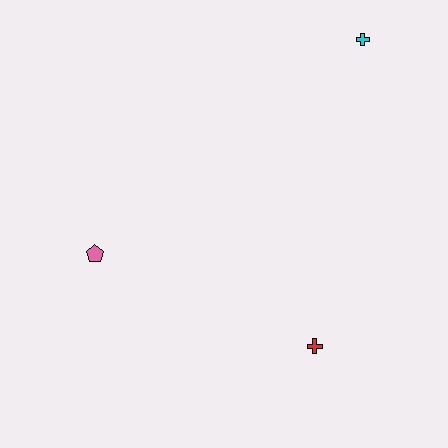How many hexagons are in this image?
There are no hexagons.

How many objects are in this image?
There are 3 objects.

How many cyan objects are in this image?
There is 1 cyan object.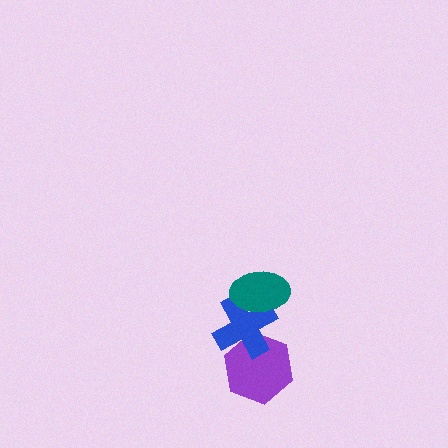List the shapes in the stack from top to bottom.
From top to bottom: the teal ellipse, the blue cross, the purple hexagon.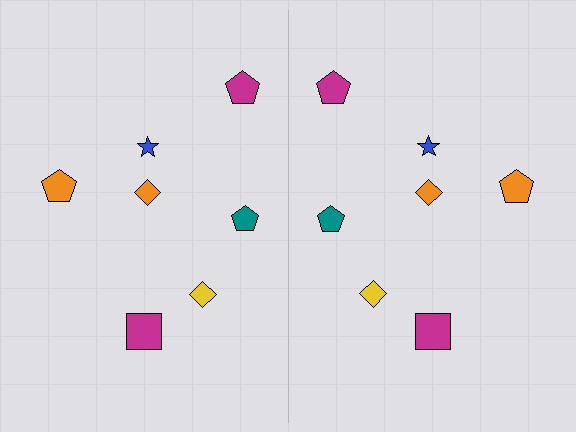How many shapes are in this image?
There are 14 shapes in this image.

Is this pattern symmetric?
Yes, this pattern has bilateral (reflection) symmetry.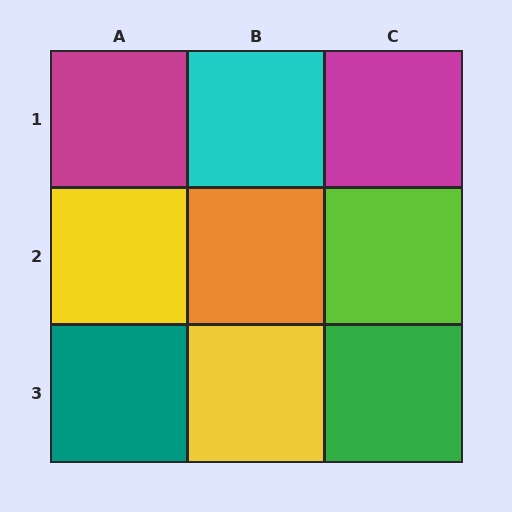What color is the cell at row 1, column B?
Cyan.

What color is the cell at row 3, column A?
Teal.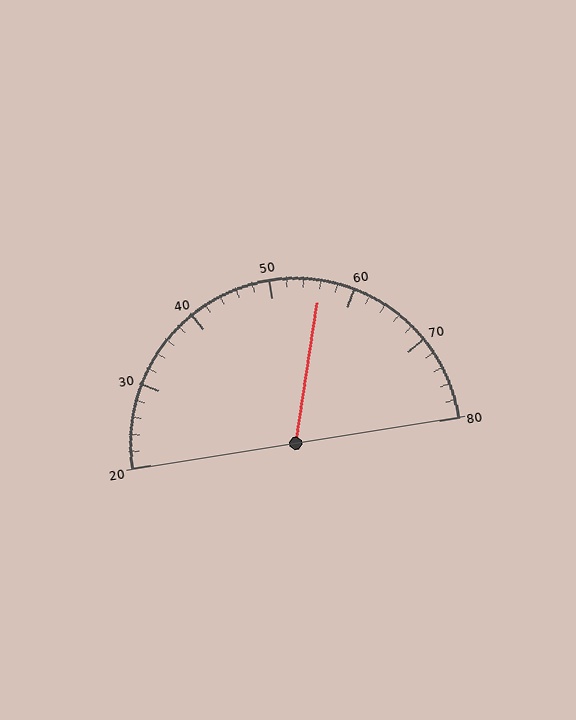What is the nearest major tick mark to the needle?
The nearest major tick mark is 60.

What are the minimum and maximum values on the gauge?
The gauge ranges from 20 to 80.